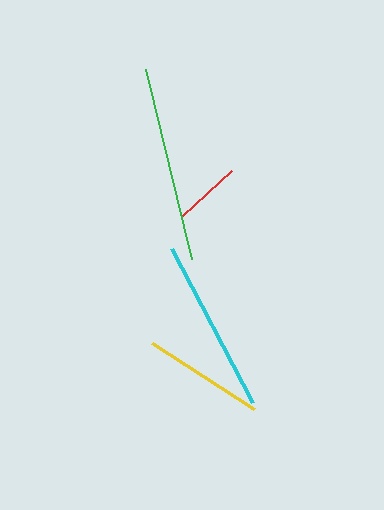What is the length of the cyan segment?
The cyan segment is approximately 174 pixels long.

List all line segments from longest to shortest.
From longest to shortest: green, cyan, yellow, red.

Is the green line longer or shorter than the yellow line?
The green line is longer than the yellow line.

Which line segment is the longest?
The green line is the longest at approximately 196 pixels.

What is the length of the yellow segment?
The yellow segment is approximately 121 pixels long.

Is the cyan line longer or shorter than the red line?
The cyan line is longer than the red line.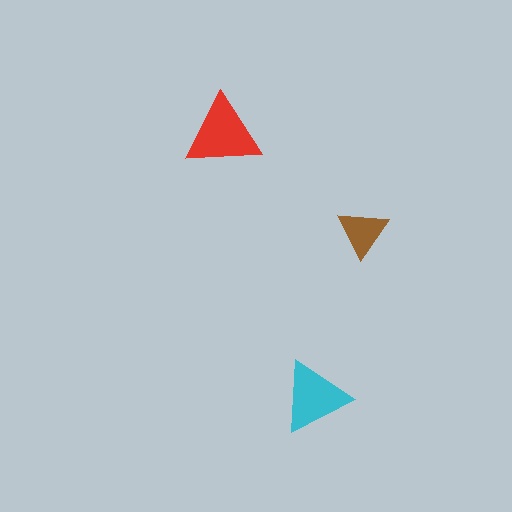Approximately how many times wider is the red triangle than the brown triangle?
About 1.5 times wider.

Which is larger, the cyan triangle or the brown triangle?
The cyan one.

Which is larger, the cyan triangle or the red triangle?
The red one.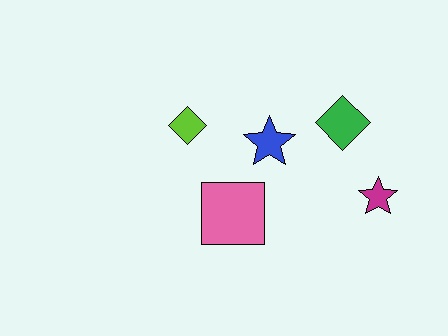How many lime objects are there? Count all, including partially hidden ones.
There is 1 lime object.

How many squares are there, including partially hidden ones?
There is 1 square.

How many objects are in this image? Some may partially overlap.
There are 5 objects.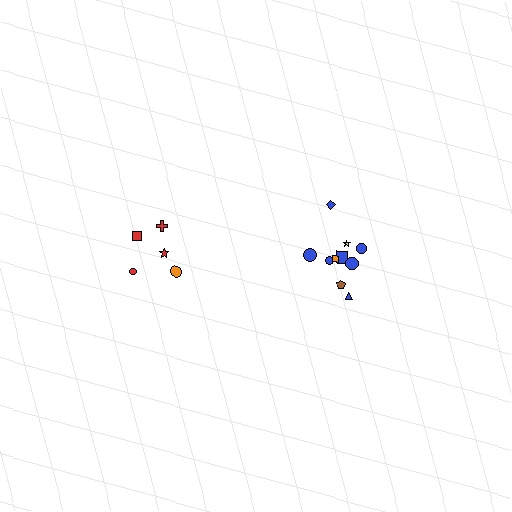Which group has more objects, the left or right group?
The right group.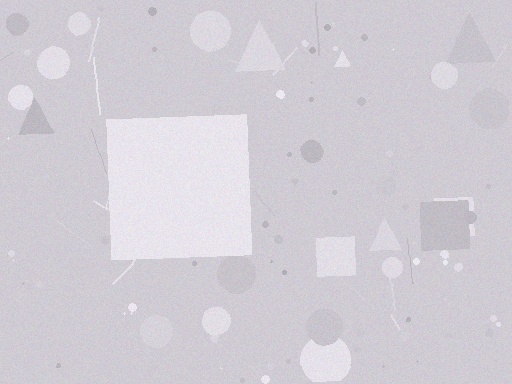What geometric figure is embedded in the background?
A square is embedded in the background.